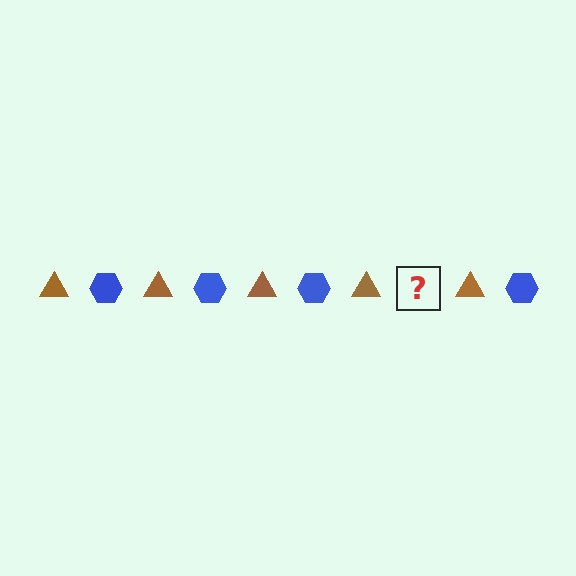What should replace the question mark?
The question mark should be replaced with a blue hexagon.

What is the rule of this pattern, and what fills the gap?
The rule is that the pattern alternates between brown triangle and blue hexagon. The gap should be filled with a blue hexagon.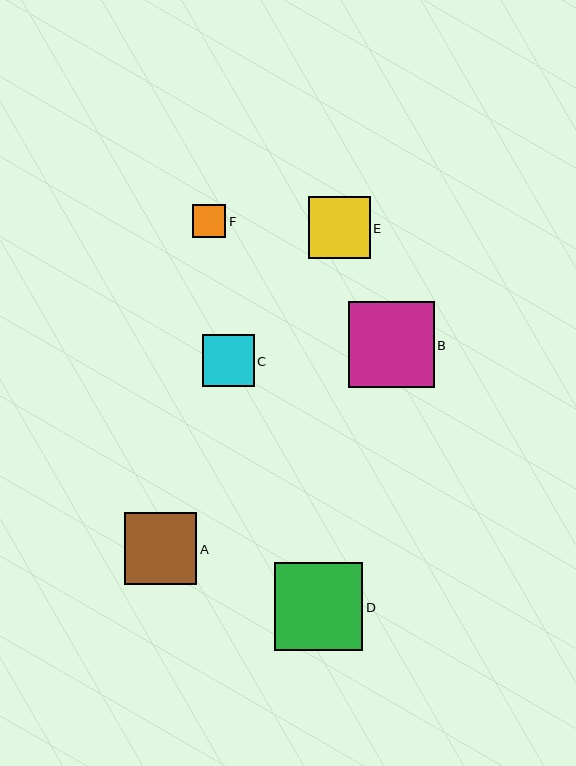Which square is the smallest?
Square F is the smallest with a size of approximately 33 pixels.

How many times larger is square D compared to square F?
Square D is approximately 2.7 times the size of square F.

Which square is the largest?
Square D is the largest with a size of approximately 88 pixels.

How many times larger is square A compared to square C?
Square A is approximately 1.4 times the size of square C.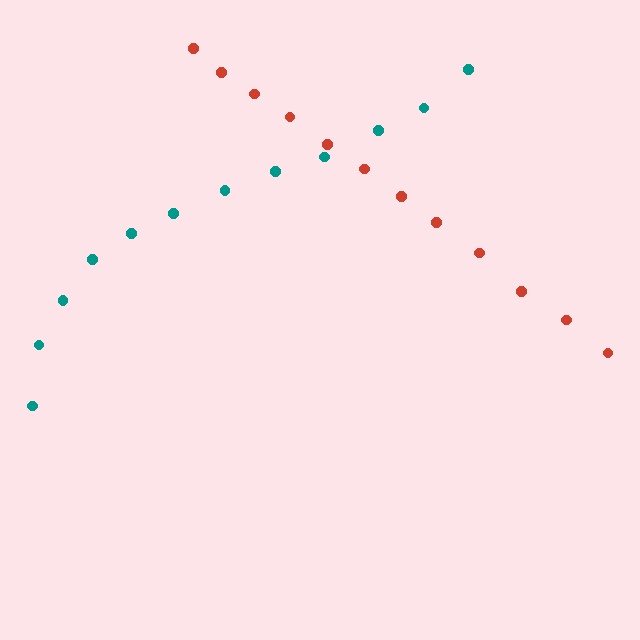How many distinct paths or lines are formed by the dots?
There are 2 distinct paths.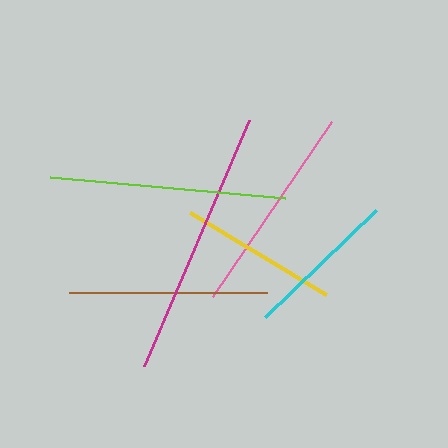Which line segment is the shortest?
The cyan line is the shortest at approximately 154 pixels.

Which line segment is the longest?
The magenta line is the longest at approximately 267 pixels.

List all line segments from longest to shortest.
From longest to shortest: magenta, lime, pink, brown, yellow, cyan.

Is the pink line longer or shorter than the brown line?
The pink line is longer than the brown line.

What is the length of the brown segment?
The brown segment is approximately 198 pixels long.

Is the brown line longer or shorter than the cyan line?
The brown line is longer than the cyan line.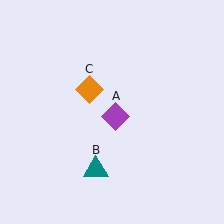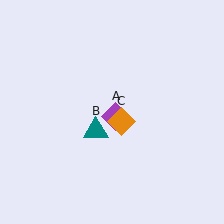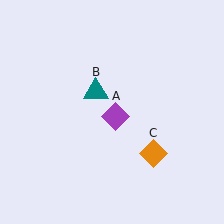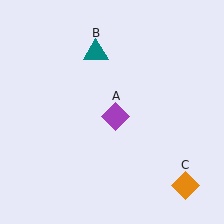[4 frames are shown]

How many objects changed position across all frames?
2 objects changed position: teal triangle (object B), orange diamond (object C).